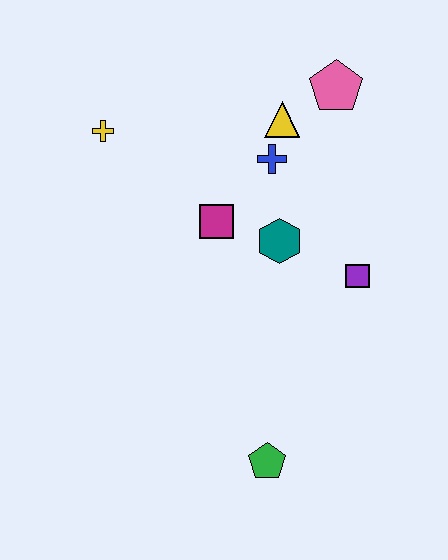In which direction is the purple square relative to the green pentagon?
The purple square is above the green pentagon.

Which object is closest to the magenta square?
The teal hexagon is closest to the magenta square.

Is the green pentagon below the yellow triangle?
Yes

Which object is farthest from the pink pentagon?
The green pentagon is farthest from the pink pentagon.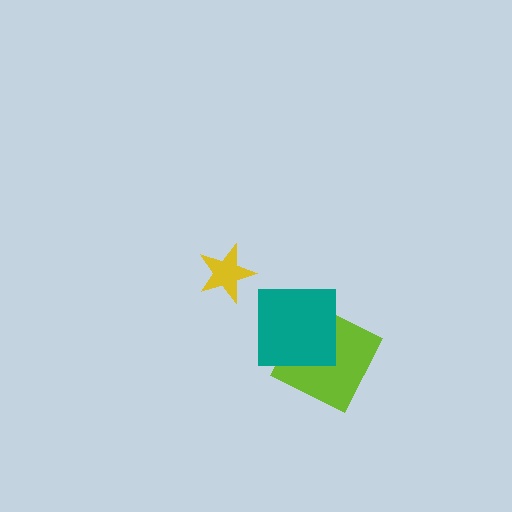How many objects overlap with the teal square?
1 object overlaps with the teal square.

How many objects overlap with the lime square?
1 object overlaps with the lime square.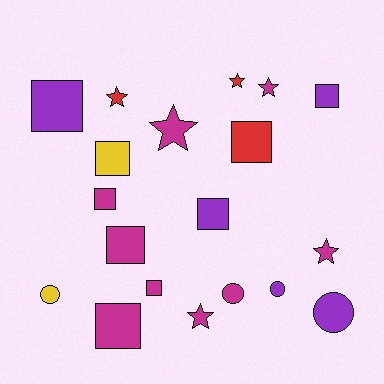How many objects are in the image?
There are 19 objects.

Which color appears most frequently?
Magenta, with 9 objects.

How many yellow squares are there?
There is 1 yellow square.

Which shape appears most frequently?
Square, with 9 objects.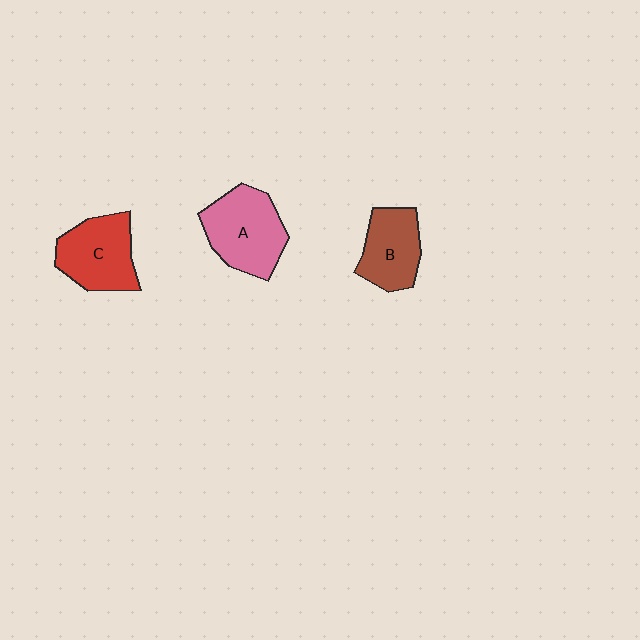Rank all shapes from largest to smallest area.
From largest to smallest: A (pink), C (red), B (brown).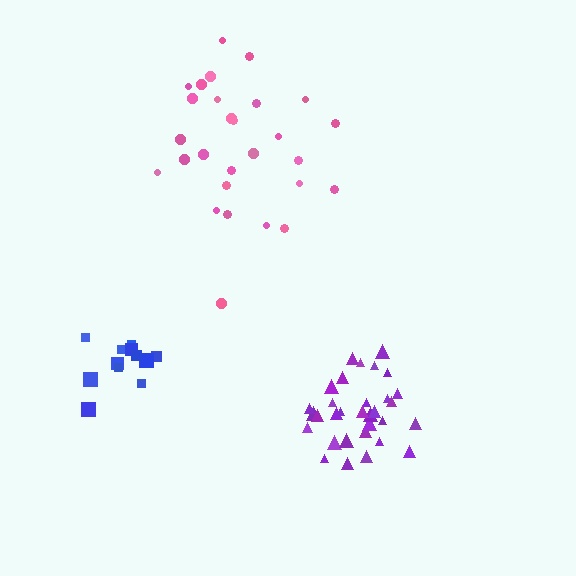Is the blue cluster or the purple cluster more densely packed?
Purple.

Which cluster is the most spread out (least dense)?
Pink.